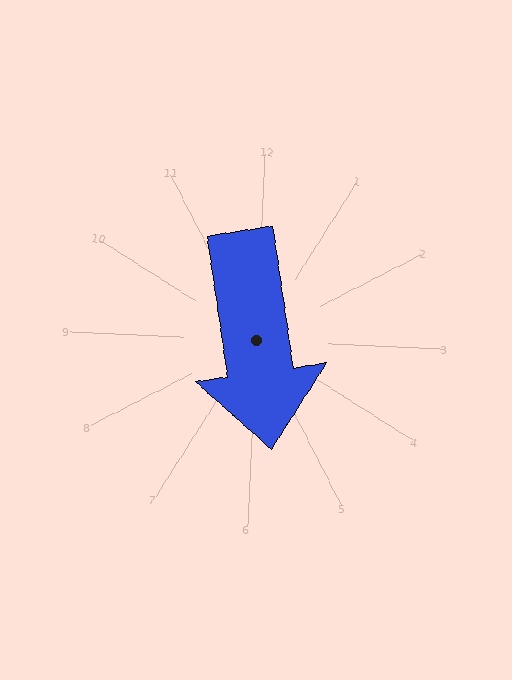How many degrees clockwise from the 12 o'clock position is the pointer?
Approximately 169 degrees.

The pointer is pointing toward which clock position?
Roughly 6 o'clock.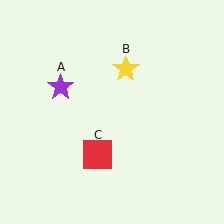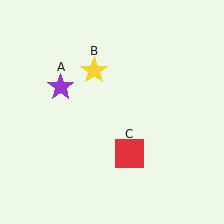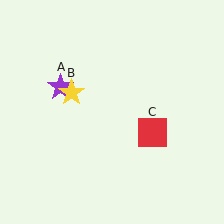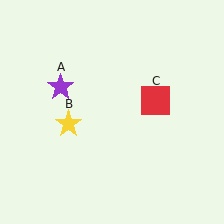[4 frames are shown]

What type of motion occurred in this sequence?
The yellow star (object B), red square (object C) rotated counterclockwise around the center of the scene.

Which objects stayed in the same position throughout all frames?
Purple star (object A) remained stationary.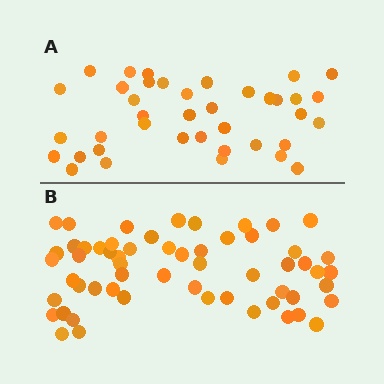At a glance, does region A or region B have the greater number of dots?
Region B (the bottom region) has more dots.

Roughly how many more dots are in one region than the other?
Region B has approximately 20 more dots than region A.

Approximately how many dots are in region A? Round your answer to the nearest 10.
About 40 dots. (The exact count is 39, which rounds to 40.)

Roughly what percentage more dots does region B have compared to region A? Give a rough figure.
About 50% more.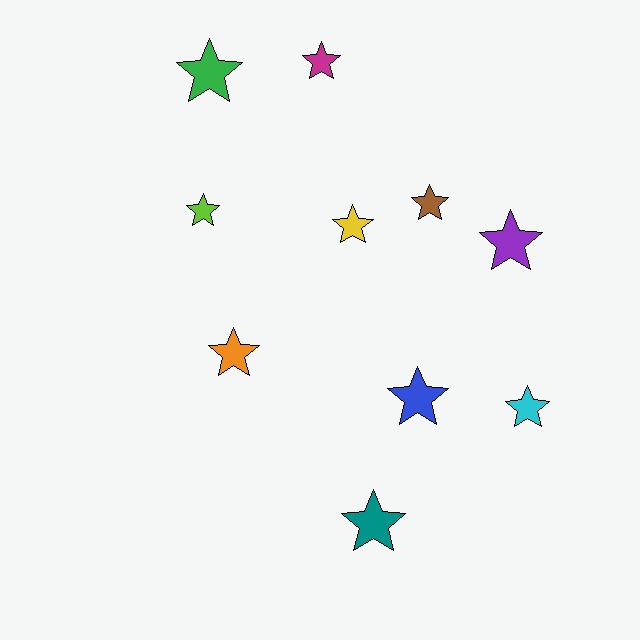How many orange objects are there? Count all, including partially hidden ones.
There is 1 orange object.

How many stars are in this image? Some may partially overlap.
There are 10 stars.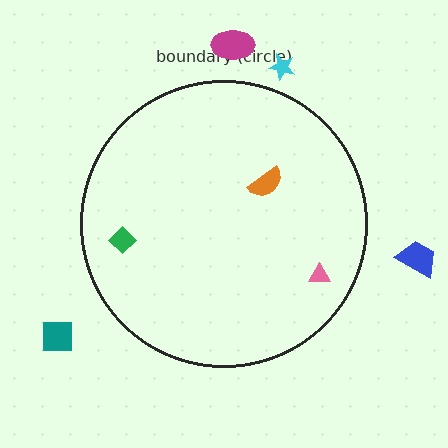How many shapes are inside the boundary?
3 inside, 4 outside.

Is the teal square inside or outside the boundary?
Outside.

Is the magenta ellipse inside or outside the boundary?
Outside.